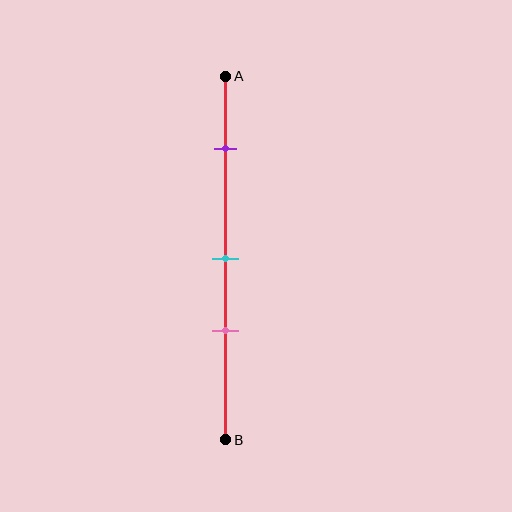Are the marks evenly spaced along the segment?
No, the marks are not evenly spaced.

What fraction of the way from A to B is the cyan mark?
The cyan mark is approximately 50% (0.5) of the way from A to B.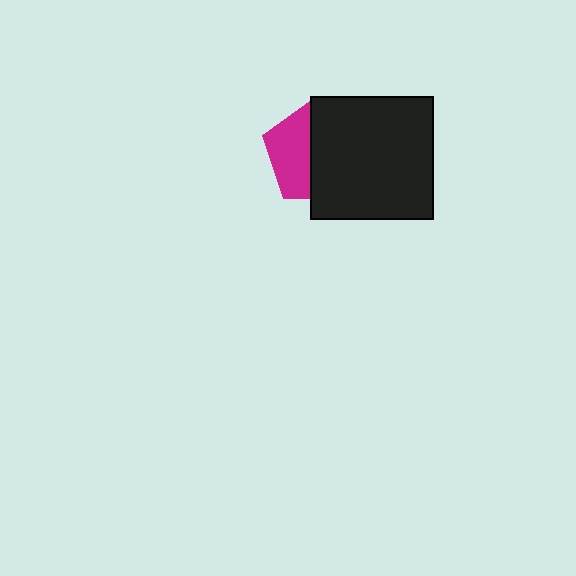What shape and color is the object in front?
The object in front is a black square.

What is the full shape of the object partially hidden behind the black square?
The partially hidden object is a magenta pentagon.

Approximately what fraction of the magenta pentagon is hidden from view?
Roughly 59% of the magenta pentagon is hidden behind the black square.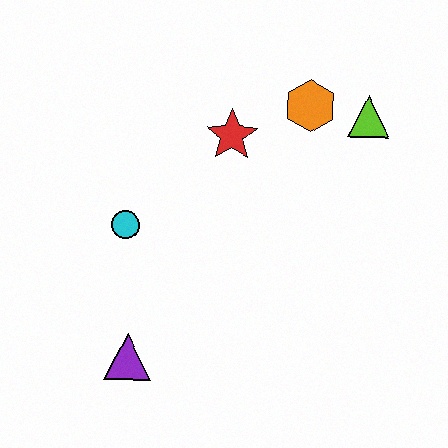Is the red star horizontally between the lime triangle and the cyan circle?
Yes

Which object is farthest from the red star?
The purple triangle is farthest from the red star.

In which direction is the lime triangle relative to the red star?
The lime triangle is to the right of the red star.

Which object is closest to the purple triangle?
The cyan circle is closest to the purple triangle.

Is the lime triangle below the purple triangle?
No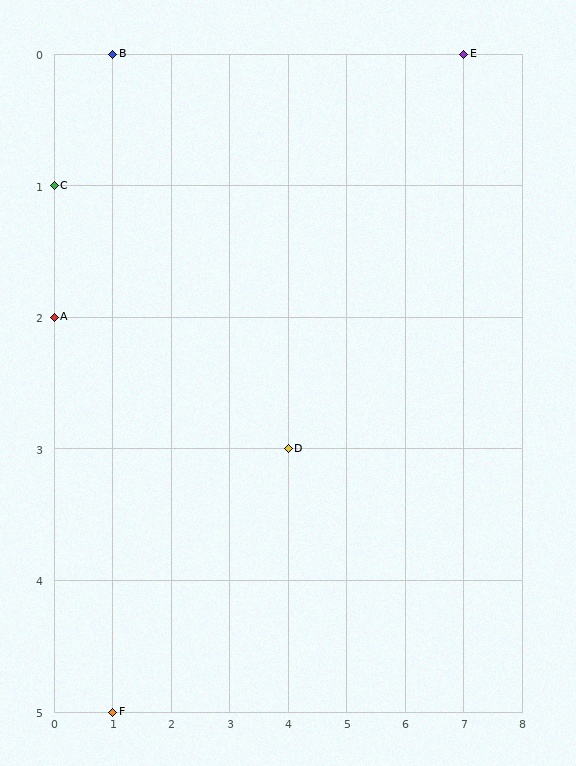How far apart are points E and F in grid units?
Points E and F are 6 columns and 5 rows apart (about 7.8 grid units diagonally).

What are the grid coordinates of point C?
Point C is at grid coordinates (0, 1).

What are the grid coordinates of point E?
Point E is at grid coordinates (7, 0).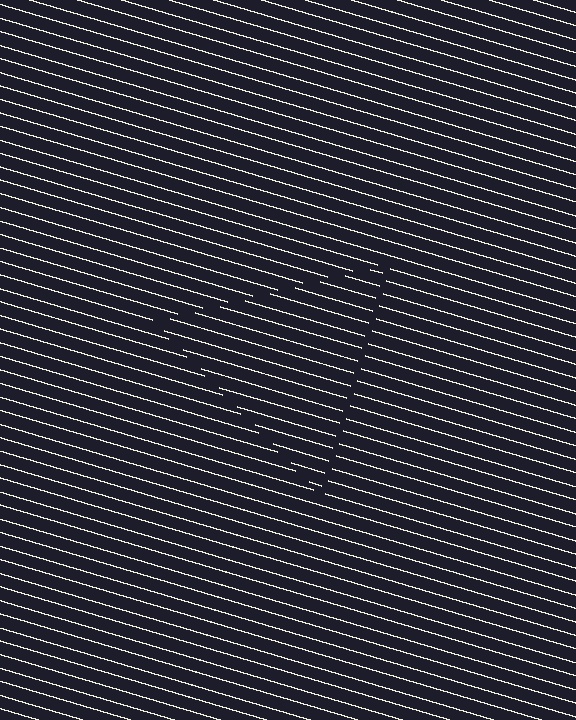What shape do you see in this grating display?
An illusory triangle. The interior of the shape contains the same grating, shifted by half a period — the contour is defined by the phase discontinuity where line-ends from the inner and outer gratings abut.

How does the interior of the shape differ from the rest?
The interior of the shape contains the same grating, shifted by half a period — the contour is defined by the phase discontinuity where line-ends from the inner and outer gratings abut.